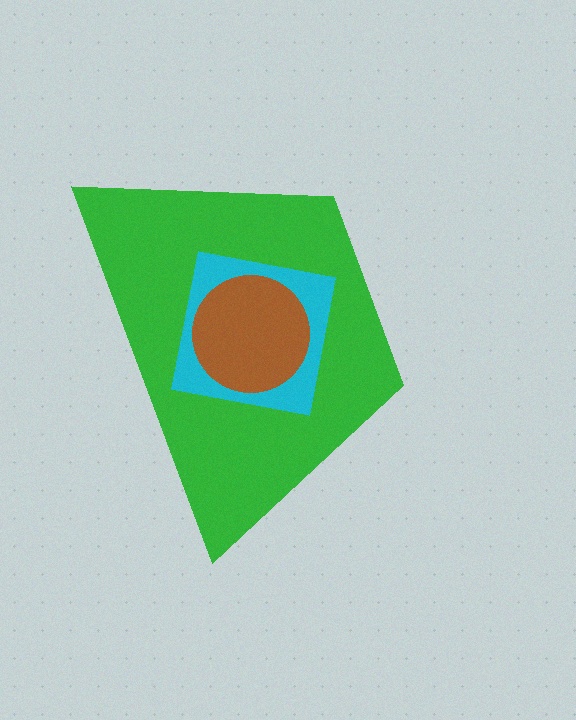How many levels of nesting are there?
3.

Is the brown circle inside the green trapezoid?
Yes.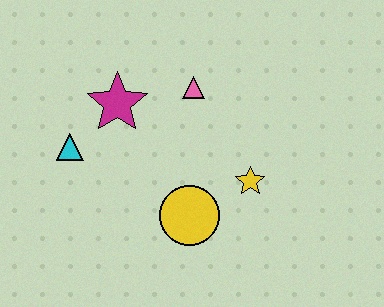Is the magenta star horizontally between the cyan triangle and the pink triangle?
Yes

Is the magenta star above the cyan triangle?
Yes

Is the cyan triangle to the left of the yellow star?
Yes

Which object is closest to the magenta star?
The cyan triangle is closest to the magenta star.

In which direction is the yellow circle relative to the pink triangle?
The yellow circle is below the pink triangle.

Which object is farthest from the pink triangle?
The cyan triangle is farthest from the pink triangle.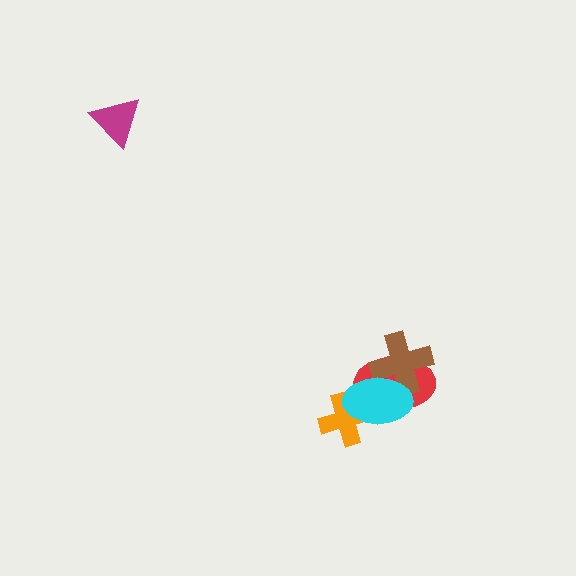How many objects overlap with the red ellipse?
3 objects overlap with the red ellipse.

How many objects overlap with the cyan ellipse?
3 objects overlap with the cyan ellipse.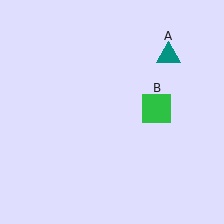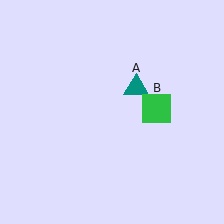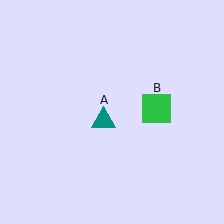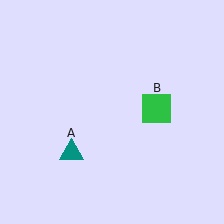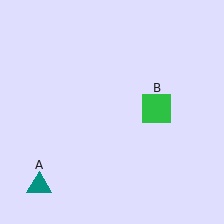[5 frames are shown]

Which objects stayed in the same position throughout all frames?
Green square (object B) remained stationary.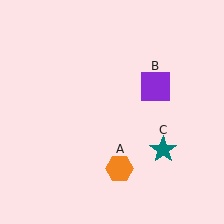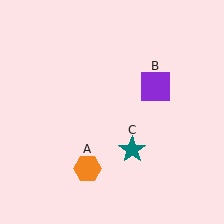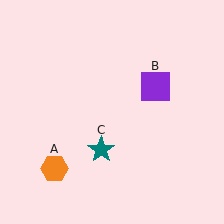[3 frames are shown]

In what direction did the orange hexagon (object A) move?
The orange hexagon (object A) moved left.